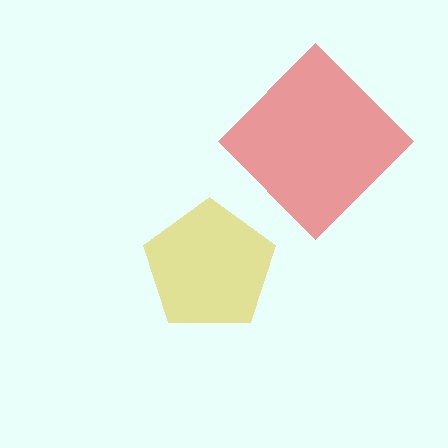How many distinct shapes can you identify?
There are 2 distinct shapes: a yellow pentagon, a red diamond.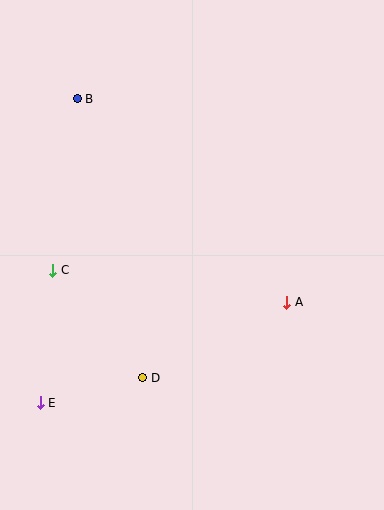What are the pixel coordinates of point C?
Point C is at (53, 270).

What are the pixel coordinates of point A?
Point A is at (287, 302).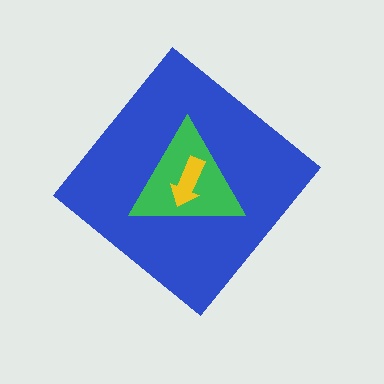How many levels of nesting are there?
3.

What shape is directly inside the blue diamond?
The green triangle.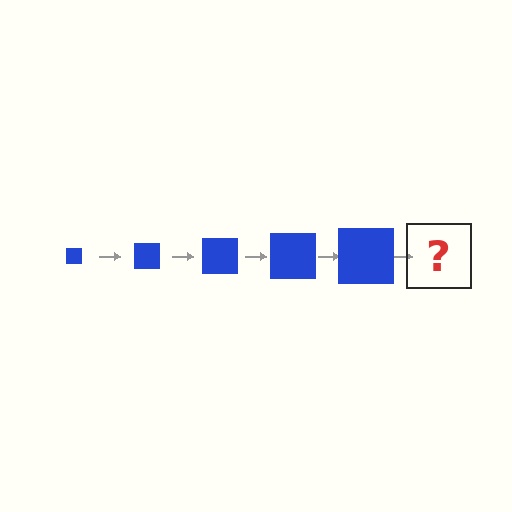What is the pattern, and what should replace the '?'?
The pattern is that the square gets progressively larger each step. The '?' should be a blue square, larger than the previous one.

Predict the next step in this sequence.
The next step is a blue square, larger than the previous one.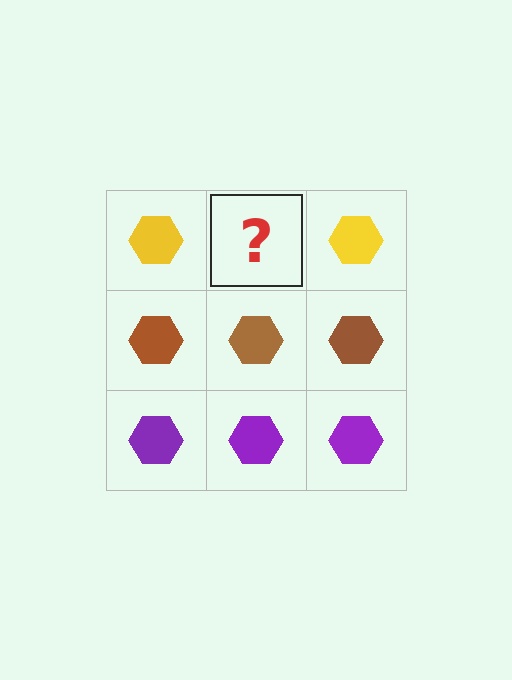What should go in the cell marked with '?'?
The missing cell should contain a yellow hexagon.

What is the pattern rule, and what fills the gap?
The rule is that each row has a consistent color. The gap should be filled with a yellow hexagon.